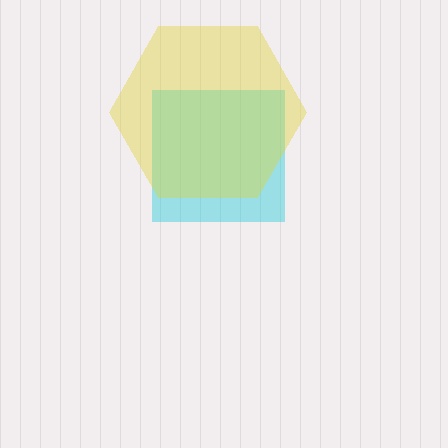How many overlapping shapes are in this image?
There are 2 overlapping shapes in the image.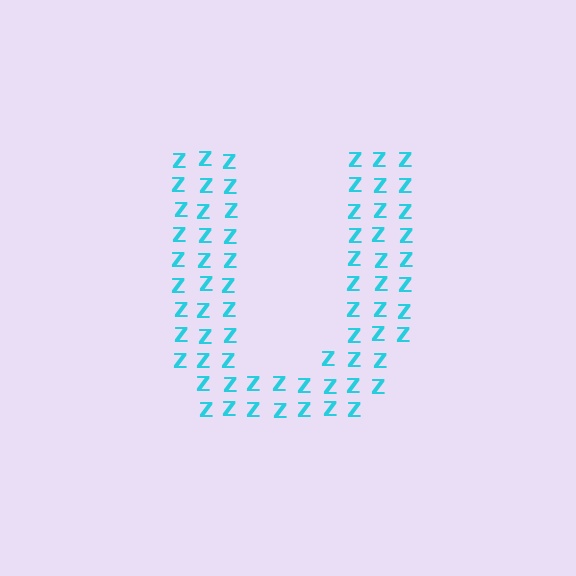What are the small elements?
The small elements are letter Z's.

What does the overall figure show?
The overall figure shows the letter U.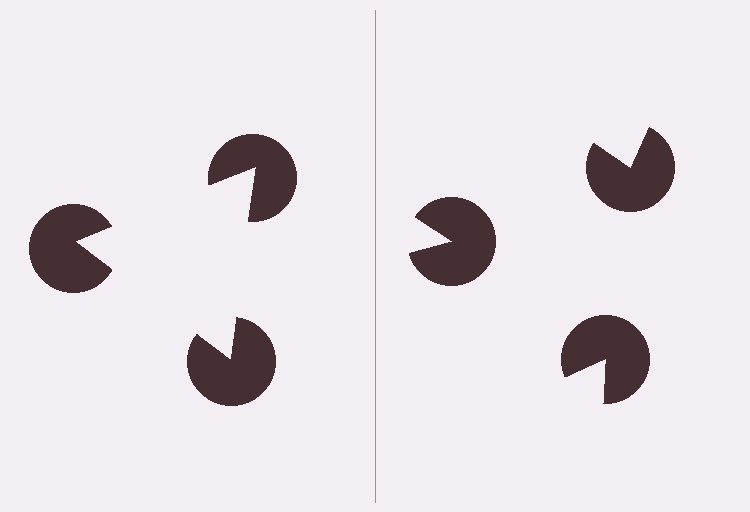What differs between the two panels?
The pac-man discs are positioned identically on both sides; only the wedge orientations differ. On the left they align to a triangle; on the right they are misaligned.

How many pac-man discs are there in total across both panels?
6 — 3 on each side.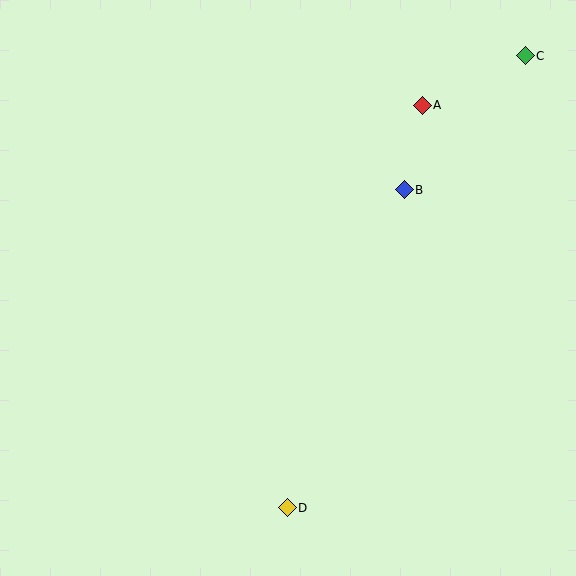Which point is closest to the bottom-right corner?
Point D is closest to the bottom-right corner.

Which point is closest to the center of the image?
Point B at (404, 190) is closest to the center.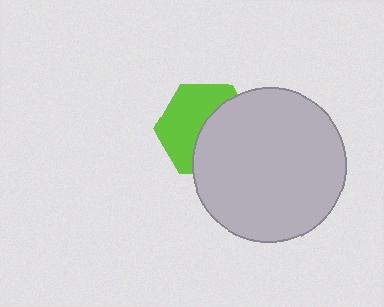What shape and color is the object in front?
The object in front is a light gray circle.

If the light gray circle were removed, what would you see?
You would see the complete lime hexagon.